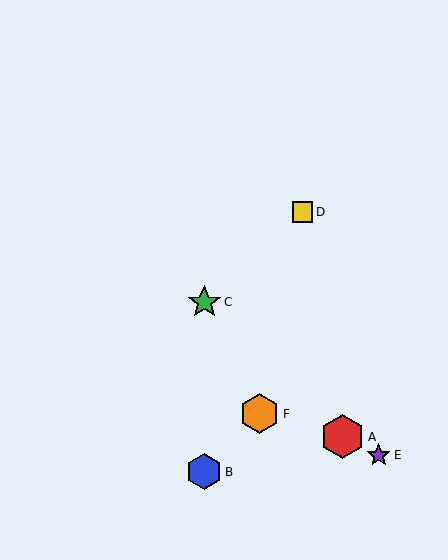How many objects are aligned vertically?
2 objects (B, C) are aligned vertically.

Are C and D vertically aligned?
No, C is at x≈204 and D is at x≈303.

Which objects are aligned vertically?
Objects B, C are aligned vertically.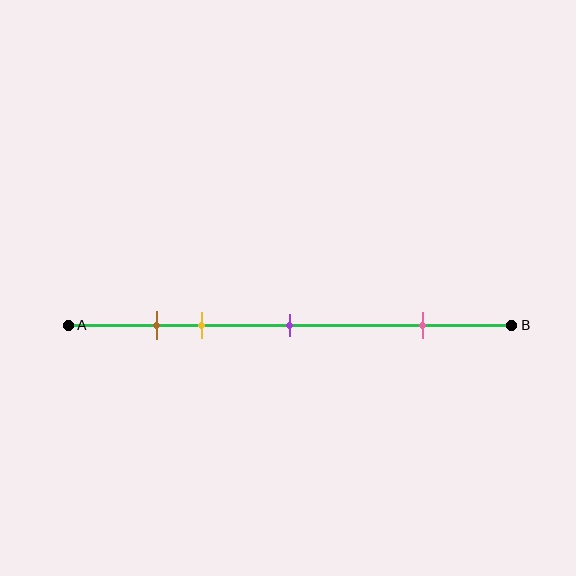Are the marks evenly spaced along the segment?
No, the marks are not evenly spaced.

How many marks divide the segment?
There are 4 marks dividing the segment.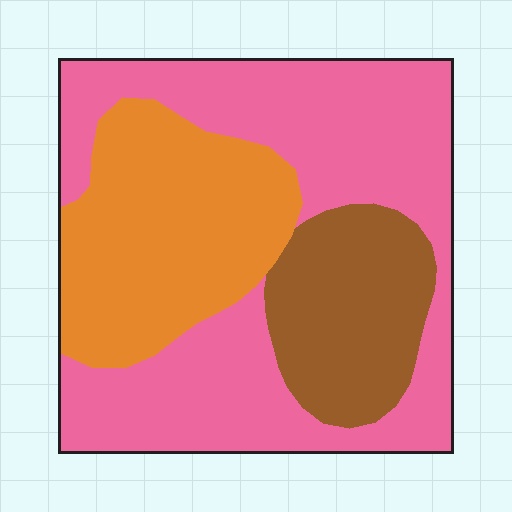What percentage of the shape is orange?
Orange covers 29% of the shape.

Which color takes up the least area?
Brown, at roughly 20%.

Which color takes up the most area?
Pink, at roughly 50%.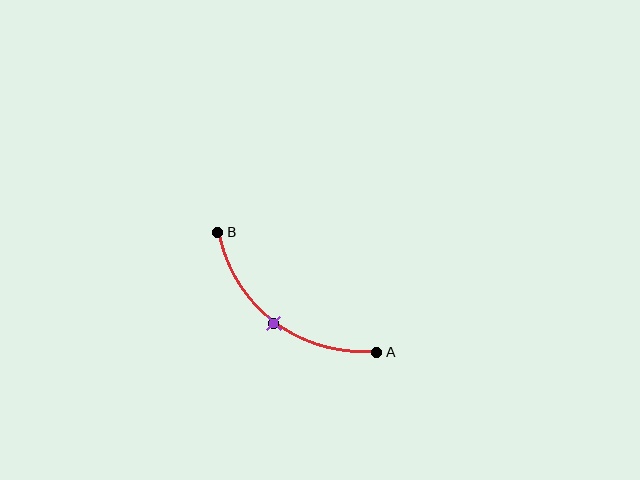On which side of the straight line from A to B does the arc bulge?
The arc bulges below and to the left of the straight line connecting A and B.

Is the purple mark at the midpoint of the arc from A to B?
Yes. The purple mark lies on the arc at equal arc-length from both A and B — it is the arc midpoint.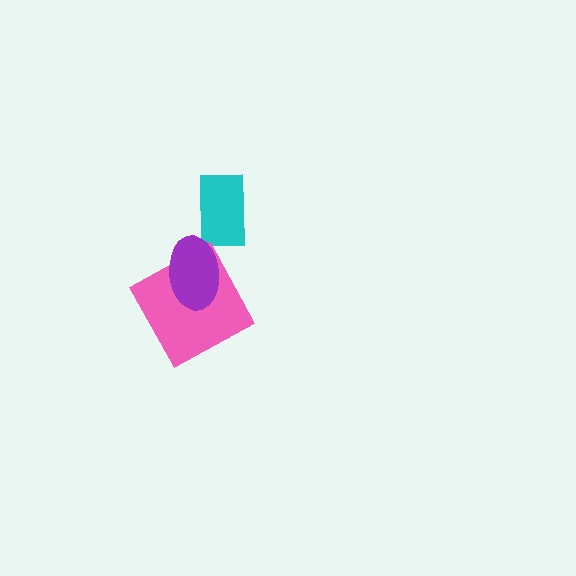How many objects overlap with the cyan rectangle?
0 objects overlap with the cyan rectangle.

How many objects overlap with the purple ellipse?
1 object overlaps with the purple ellipse.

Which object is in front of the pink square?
The purple ellipse is in front of the pink square.